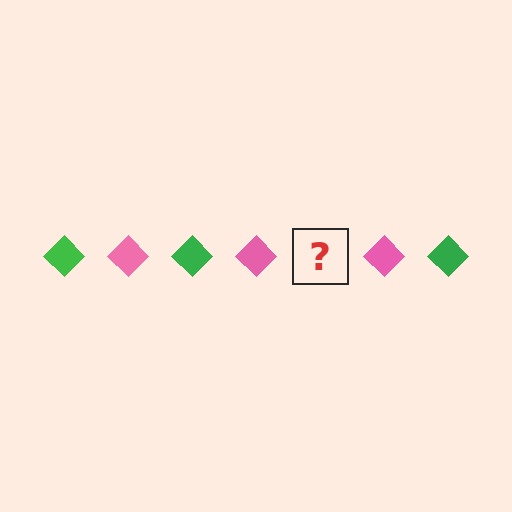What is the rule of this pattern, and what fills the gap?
The rule is that the pattern cycles through green, pink diamonds. The gap should be filled with a green diamond.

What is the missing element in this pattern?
The missing element is a green diamond.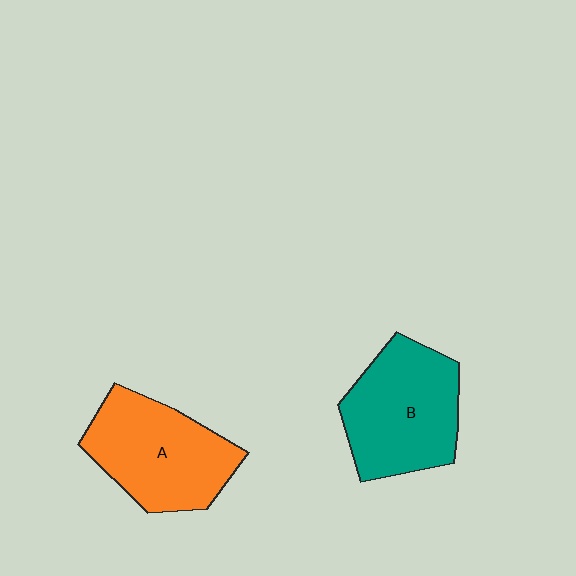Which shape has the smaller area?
Shape A (orange).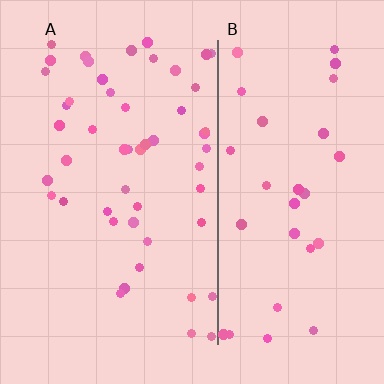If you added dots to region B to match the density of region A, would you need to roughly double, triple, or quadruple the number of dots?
Approximately double.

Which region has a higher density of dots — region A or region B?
A (the left).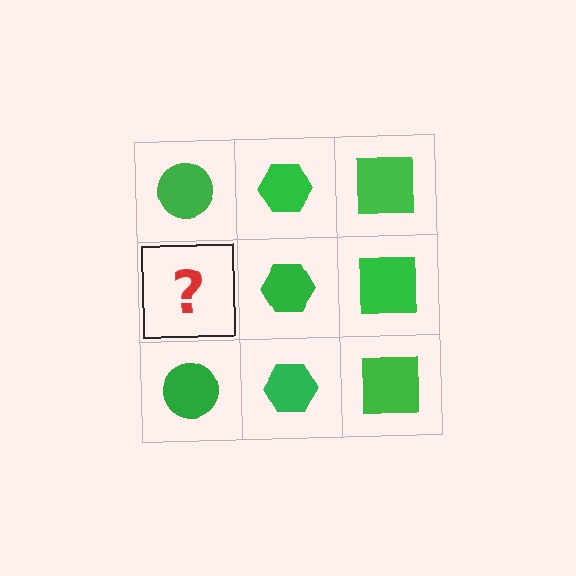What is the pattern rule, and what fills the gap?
The rule is that each column has a consistent shape. The gap should be filled with a green circle.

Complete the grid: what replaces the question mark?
The question mark should be replaced with a green circle.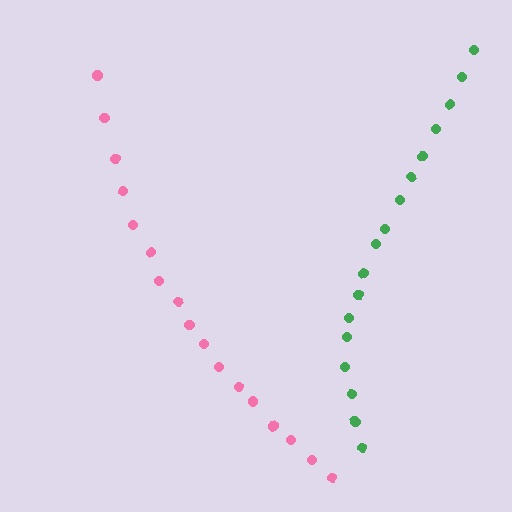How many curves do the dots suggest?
There are 2 distinct paths.